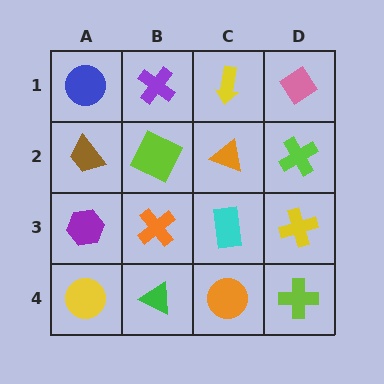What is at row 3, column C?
A cyan rectangle.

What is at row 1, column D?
A pink diamond.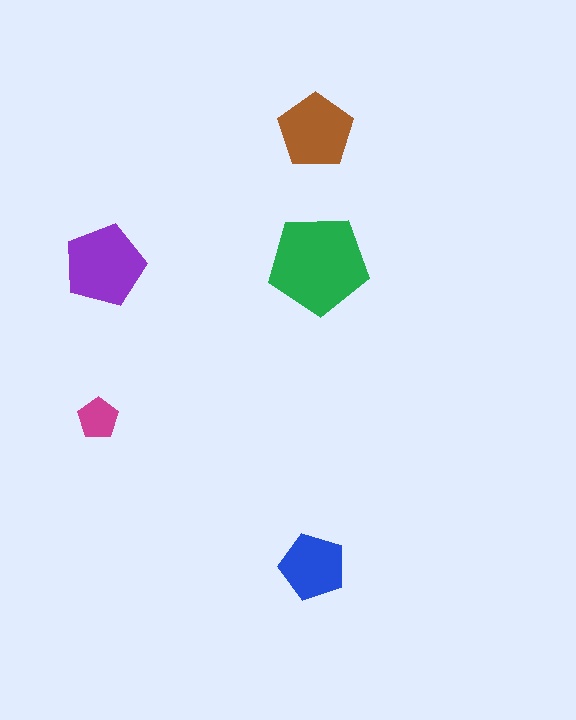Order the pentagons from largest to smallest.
the green one, the purple one, the brown one, the blue one, the magenta one.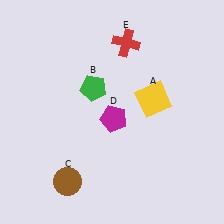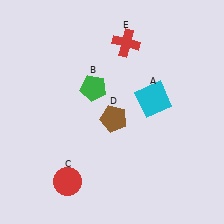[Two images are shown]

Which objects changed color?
A changed from yellow to cyan. C changed from brown to red. D changed from magenta to brown.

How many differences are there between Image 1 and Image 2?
There are 3 differences between the two images.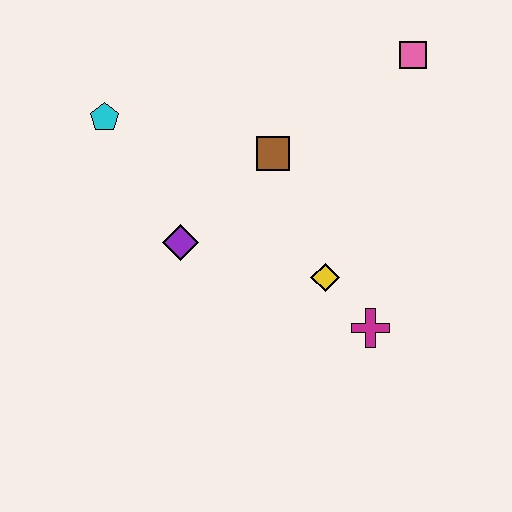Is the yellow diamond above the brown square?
No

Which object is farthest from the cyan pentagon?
The magenta cross is farthest from the cyan pentagon.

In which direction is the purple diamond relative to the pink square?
The purple diamond is to the left of the pink square.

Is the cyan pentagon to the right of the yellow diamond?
No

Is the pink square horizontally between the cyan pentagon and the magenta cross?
No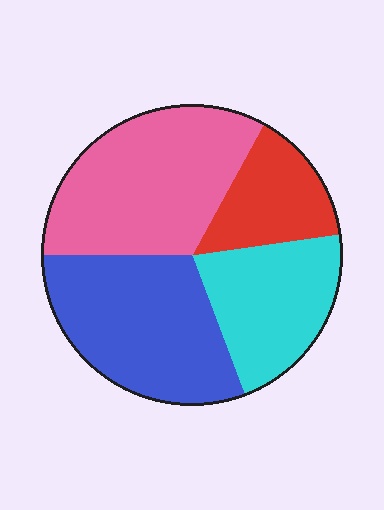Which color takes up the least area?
Red, at roughly 15%.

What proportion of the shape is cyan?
Cyan covers 21% of the shape.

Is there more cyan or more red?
Cyan.